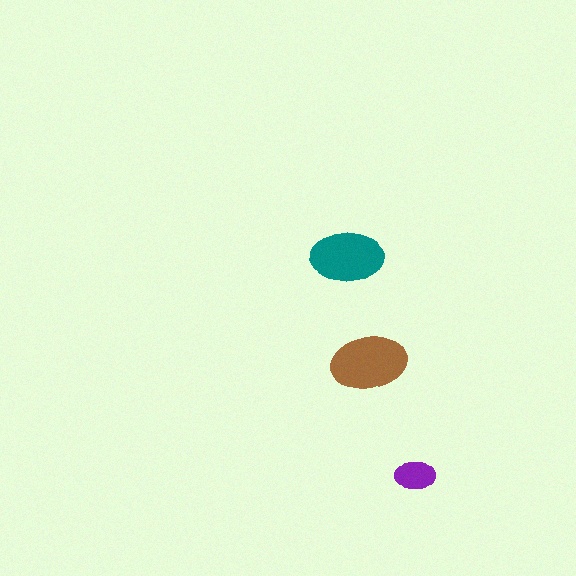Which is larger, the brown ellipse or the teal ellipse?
The brown one.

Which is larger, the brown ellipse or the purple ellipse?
The brown one.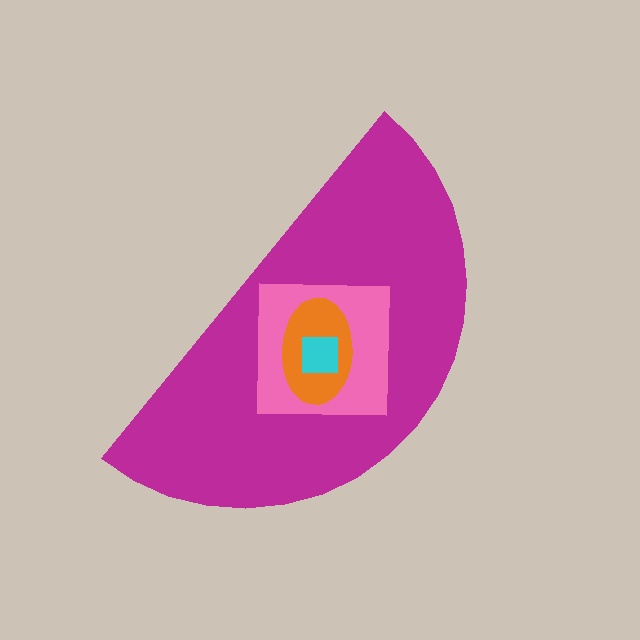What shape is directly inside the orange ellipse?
The cyan square.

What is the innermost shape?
The cyan square.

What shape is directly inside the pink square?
The orange ellipse.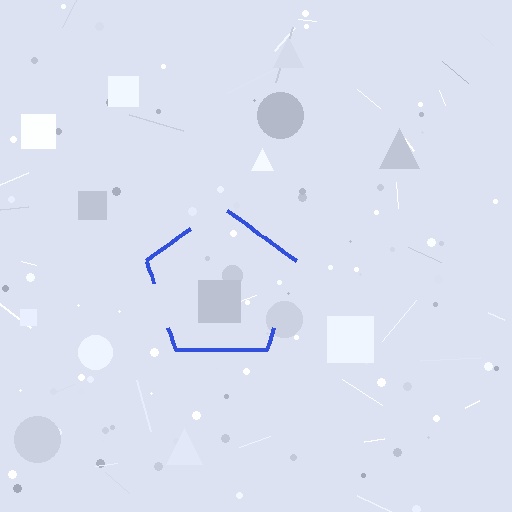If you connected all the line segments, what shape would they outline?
They would outline a pentagon.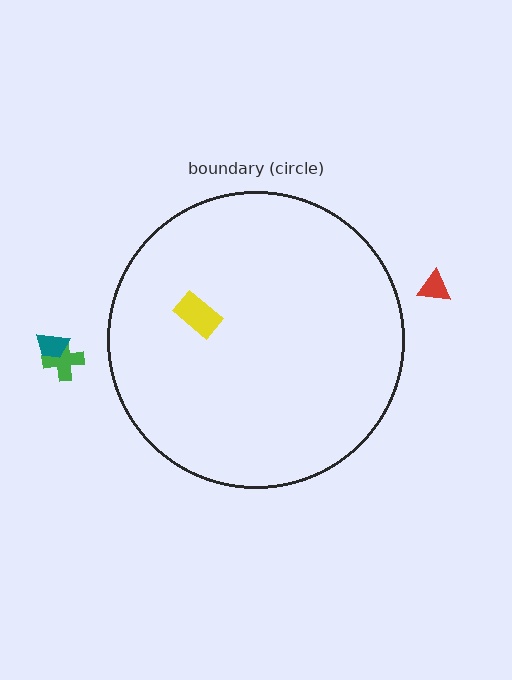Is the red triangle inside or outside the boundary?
Outside.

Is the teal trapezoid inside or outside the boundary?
Outside.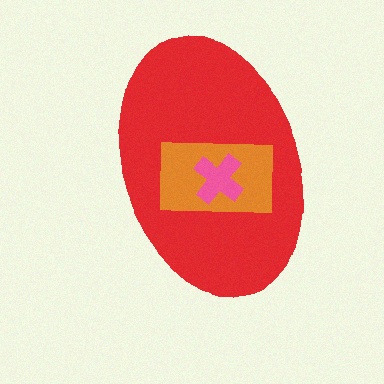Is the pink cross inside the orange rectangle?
Yes.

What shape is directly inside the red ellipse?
The orange rectangle.